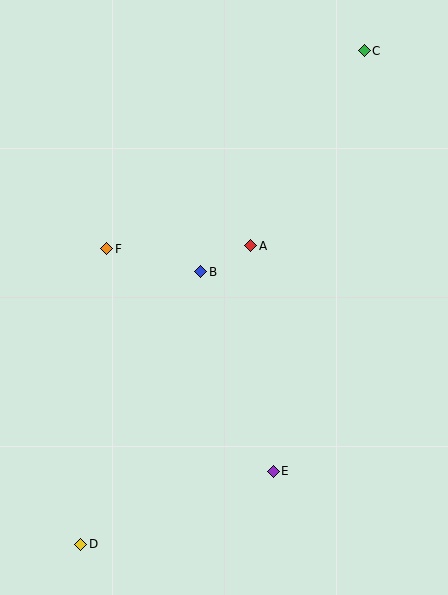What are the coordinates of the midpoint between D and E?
The midpoint between D and E is at (177, 508).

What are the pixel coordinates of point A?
Point A is at (251, 246).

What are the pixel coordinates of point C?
Point C is at (364, 51).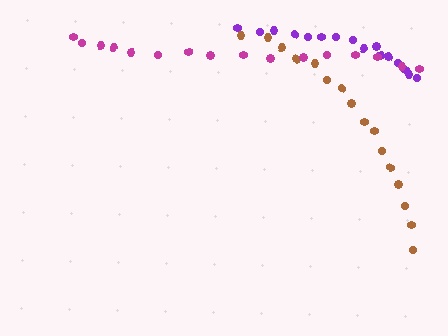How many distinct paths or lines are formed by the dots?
There are 3 distinct paths.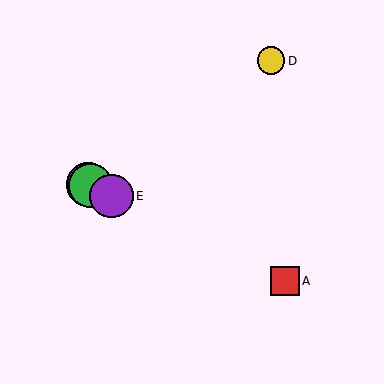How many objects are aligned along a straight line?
4 objects (A, B, C, E) are aligned along a straight line.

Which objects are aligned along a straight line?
Objects A, B, C, E are aligned along a straight line.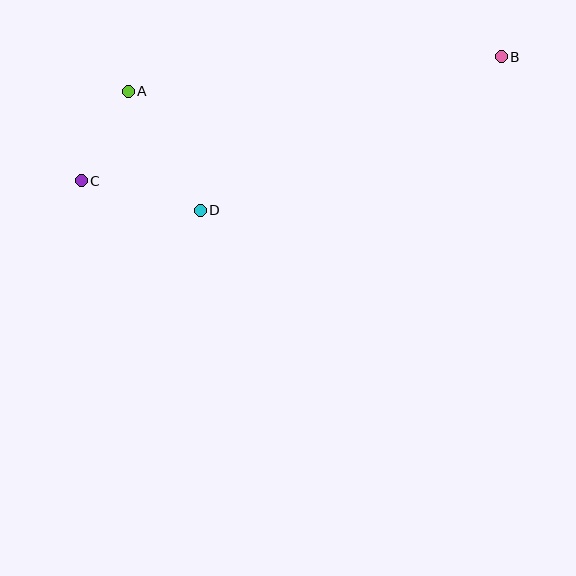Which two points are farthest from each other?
Points B and C are farthest from each other.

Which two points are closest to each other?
Points A and C are closest to each other.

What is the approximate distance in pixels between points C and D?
The distance between C and D is approximately 123 pixels.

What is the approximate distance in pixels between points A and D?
The distance between A and D is approximately 139 pixels.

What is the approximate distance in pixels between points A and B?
The distance between A and B is approximately 374 pixels.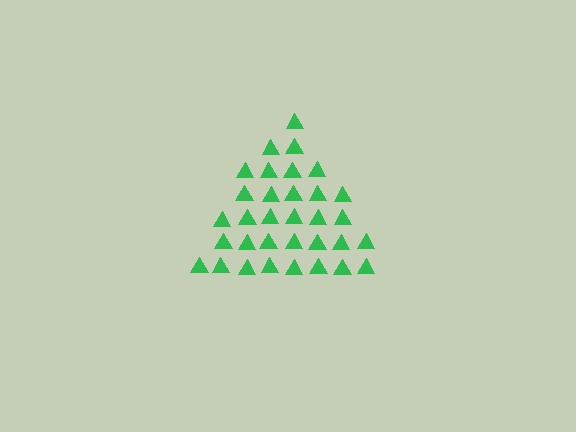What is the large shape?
The large shape is a triangle.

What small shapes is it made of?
It is made of small triangles.